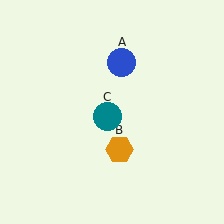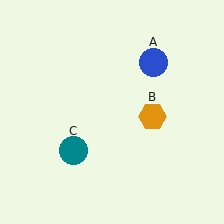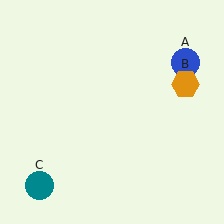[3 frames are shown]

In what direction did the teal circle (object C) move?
The teal circle (object C) moved down and to the left.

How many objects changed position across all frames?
3 objects changed position: blue circle (object A), orange hexagon (object B), teal circle (object C).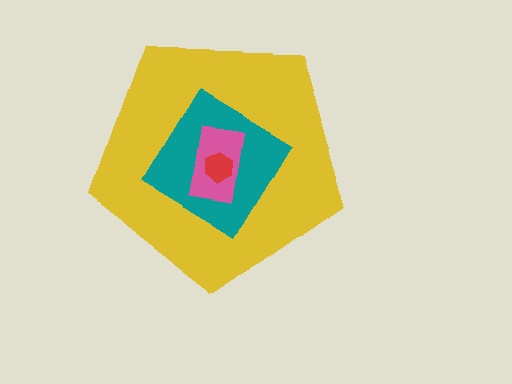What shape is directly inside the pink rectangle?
The red hexagon.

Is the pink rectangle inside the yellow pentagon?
Yes.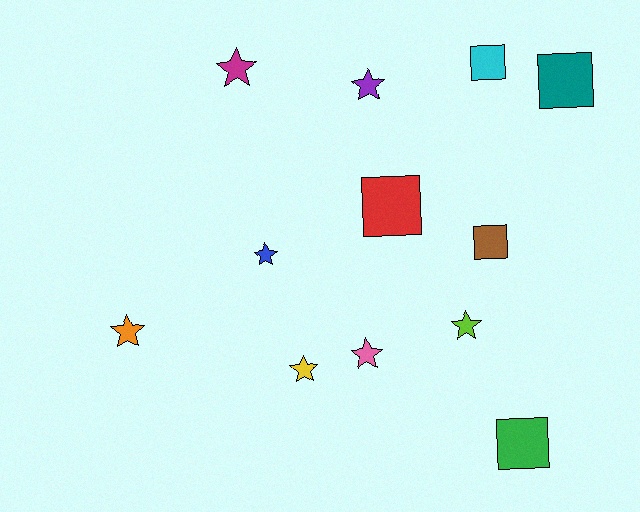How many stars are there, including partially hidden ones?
There are 7 stars.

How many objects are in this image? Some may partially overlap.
There are 12 objects.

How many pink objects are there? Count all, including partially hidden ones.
There is 1 pink object.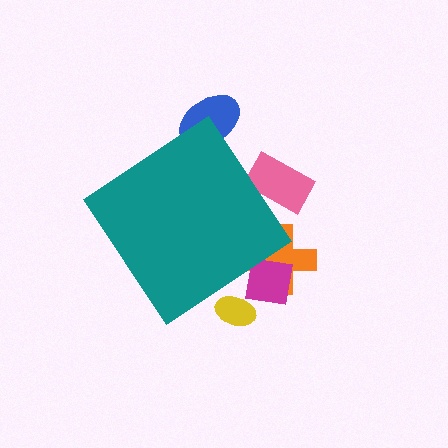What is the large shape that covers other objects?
A teal diamond.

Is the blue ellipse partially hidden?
Yes, the blue ellipse is partially hidden behind the teal diamond.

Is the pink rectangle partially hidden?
Yes, the pink rectangle is partially hidden behind the teal diamond.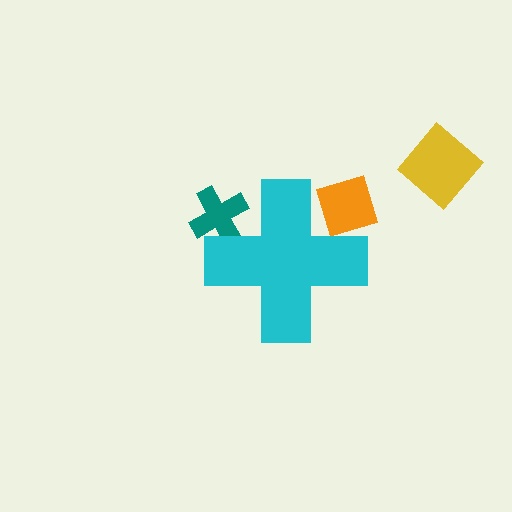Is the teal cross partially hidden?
Yes, the teal cross is partially hidden behind the cyan cross.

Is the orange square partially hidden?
Yes, the orange square is partially hidden behind the cyan cross.